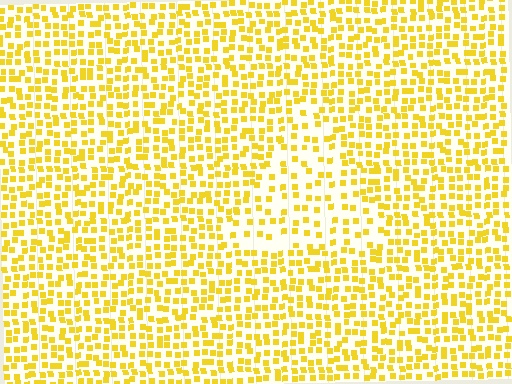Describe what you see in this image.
The image contains small yellow elements arranged at two different densities. A triangle-shaped region is visible where the elements are less densely packed than the surrounding area.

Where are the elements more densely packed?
The elements are more densely packed outside the triangle boundary.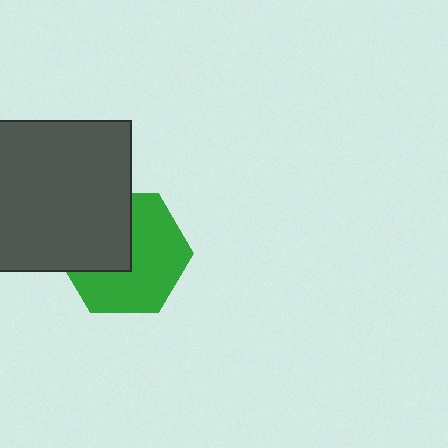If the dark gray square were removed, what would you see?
You would see the complete green hexagon.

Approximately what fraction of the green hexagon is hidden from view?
Roughly 39% of the green hexagon is hidden behind the dark gray square.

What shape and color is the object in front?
The object in front is a dark gray square.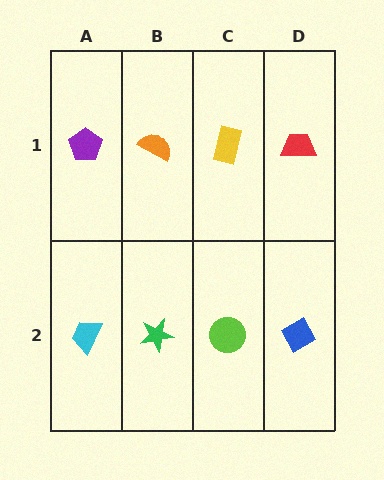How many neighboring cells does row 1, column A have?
2.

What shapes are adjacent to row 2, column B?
An orange semicircle (row 1, column B), a cyan trapezoid (row 2, column A), a lime circle (row 2, column C).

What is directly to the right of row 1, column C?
A red trapezoid.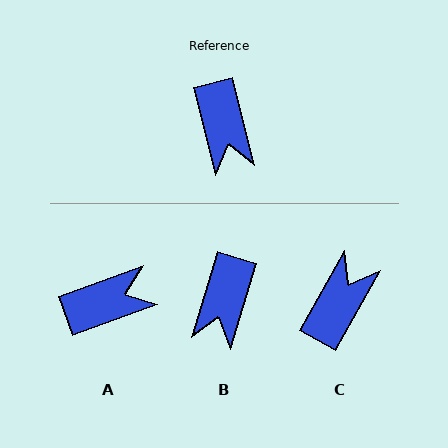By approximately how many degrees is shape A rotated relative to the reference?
Approximately 96 degrees counter-clockwise.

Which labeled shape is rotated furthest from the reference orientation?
C, about 136 degrees away.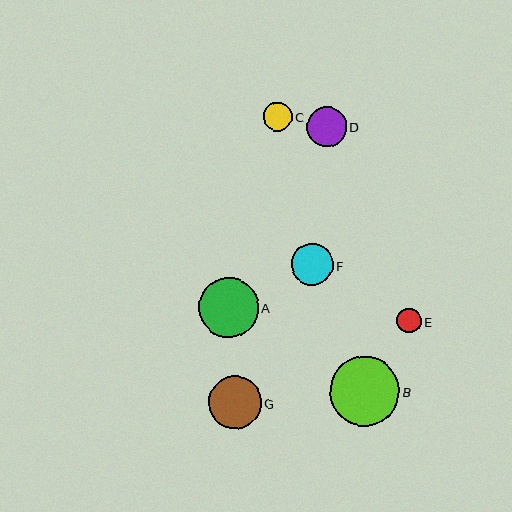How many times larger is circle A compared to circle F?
Circle A is approximately 1.4 times the size of circle F.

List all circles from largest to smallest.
From largest to smallest: B, A, G, F, D, C, E.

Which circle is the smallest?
Circle E is the smallest with a size of approximately 24 pixels.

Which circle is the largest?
Circle B is the largest with a size of approximately 69 pixels.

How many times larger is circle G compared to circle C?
Circle G is approximately 1.8 times the size of circle C.